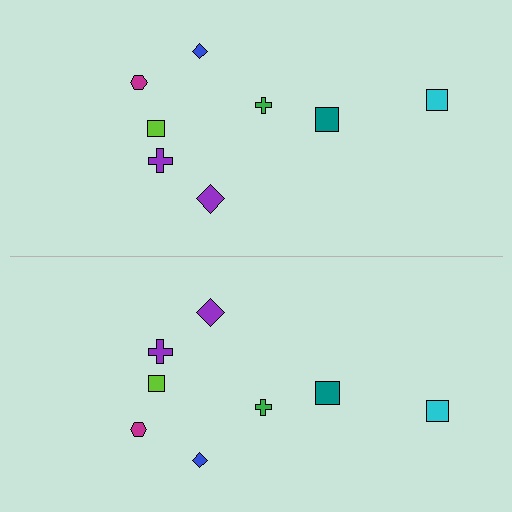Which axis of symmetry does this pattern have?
The pattern has a horizontal axis of symmetry running through the center of the image.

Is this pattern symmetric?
Yes, this pattern has bilateral (reflection) symmetry.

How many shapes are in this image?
There are 16 shapes in this image.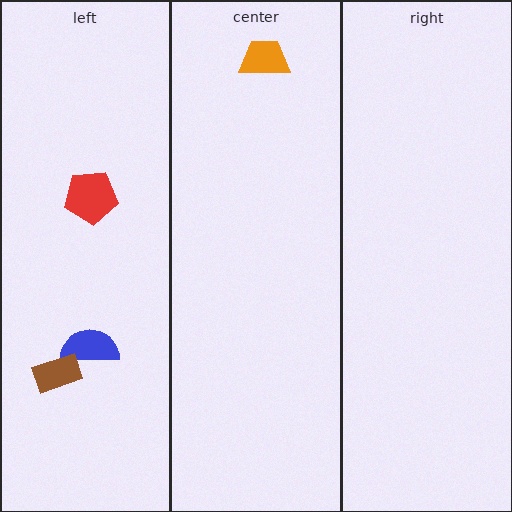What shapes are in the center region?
The orange trapezoid.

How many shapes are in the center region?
1.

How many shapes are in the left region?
3.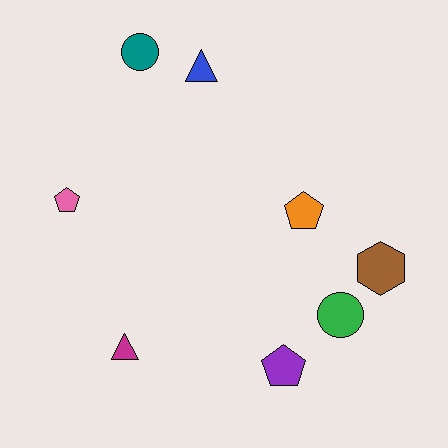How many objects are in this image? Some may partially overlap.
There are 8 objects.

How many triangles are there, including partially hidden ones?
There are 2 triangles.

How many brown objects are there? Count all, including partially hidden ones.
There is 1 brown object.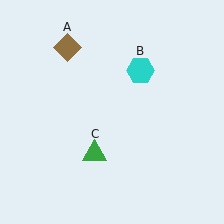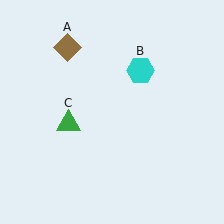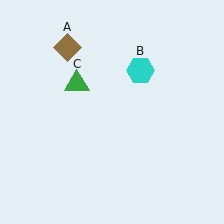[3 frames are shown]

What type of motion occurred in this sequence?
The green triangle (object C) rotated clockwise around the center of the scene.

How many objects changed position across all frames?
1 object changed position: green triangle (object C).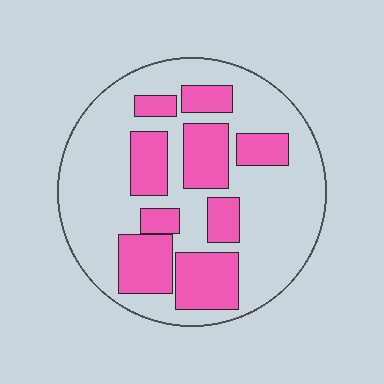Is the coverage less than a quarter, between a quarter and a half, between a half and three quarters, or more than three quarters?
Between a quarter and a half.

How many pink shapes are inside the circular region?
9.